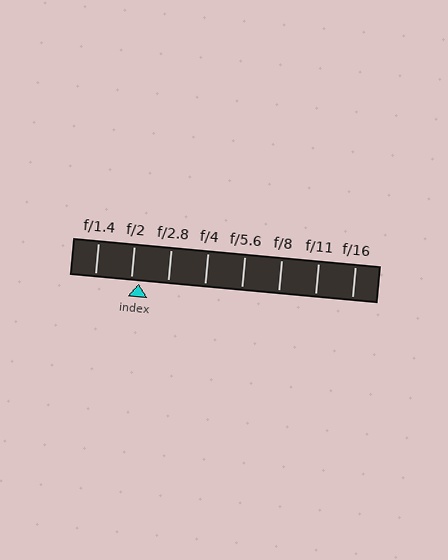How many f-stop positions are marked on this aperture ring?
There are 8 f-stop positions marked.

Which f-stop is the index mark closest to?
The index mark is closest to f/2.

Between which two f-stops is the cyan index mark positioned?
The index mark is between f/2 and f/2.8.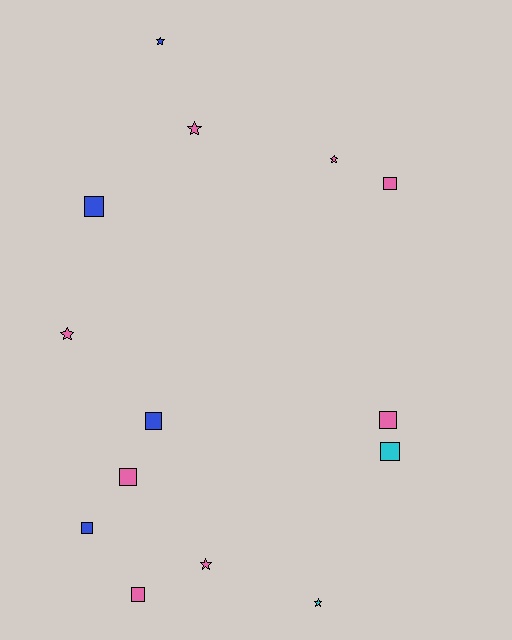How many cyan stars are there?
There is 1 cyan star.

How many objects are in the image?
There are 14 objects.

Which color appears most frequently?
Pink, with 8 objects.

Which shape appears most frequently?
Square, with 8 objects.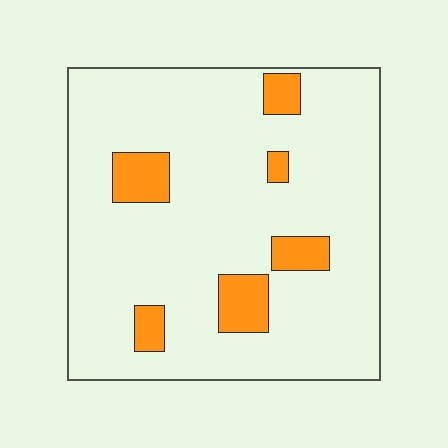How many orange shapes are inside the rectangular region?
6.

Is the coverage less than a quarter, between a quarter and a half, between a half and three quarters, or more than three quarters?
Less than a quarter.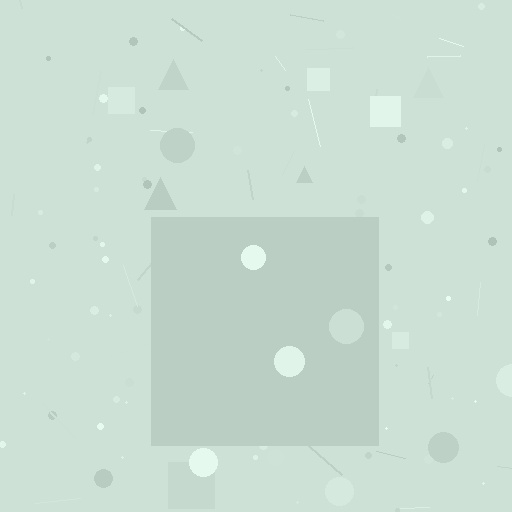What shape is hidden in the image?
A square is hidden in the image.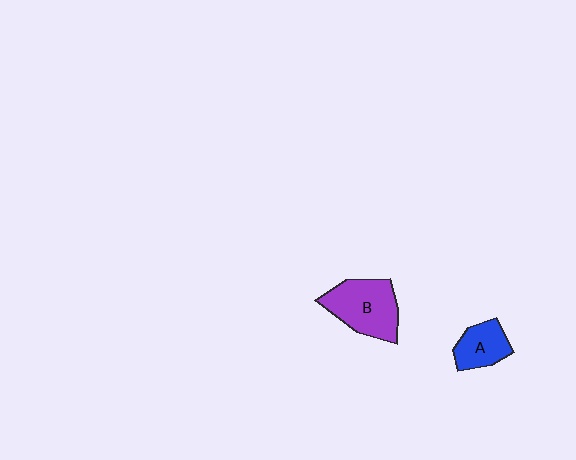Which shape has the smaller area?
Shape A (blue).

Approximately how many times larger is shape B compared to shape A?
Approximately 1.7 times.